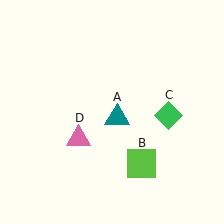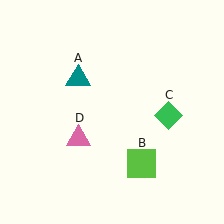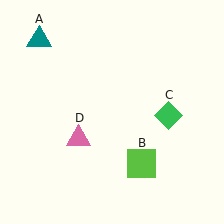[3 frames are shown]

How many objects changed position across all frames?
1 object changed position: teal triangle (object A).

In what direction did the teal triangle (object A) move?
The teal triangle (object A) moved up and to the left.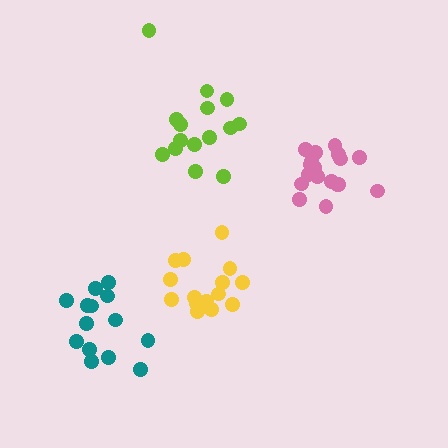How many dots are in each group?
Group 1: 15 dots, Group 2: 15 dots, Group 3: 18 dots, Group 4: 14 dots (62 total).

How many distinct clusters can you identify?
There are 4 distinct clusters.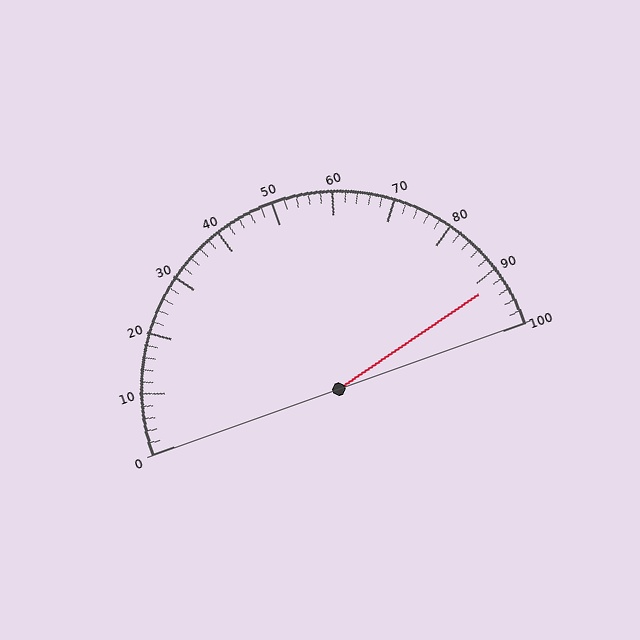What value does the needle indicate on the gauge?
The needle indicates approximately 92.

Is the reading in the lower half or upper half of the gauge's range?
The reading is in the upper half of the range (0 to 100).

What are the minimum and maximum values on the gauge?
The gauge ranges from 0 to 100.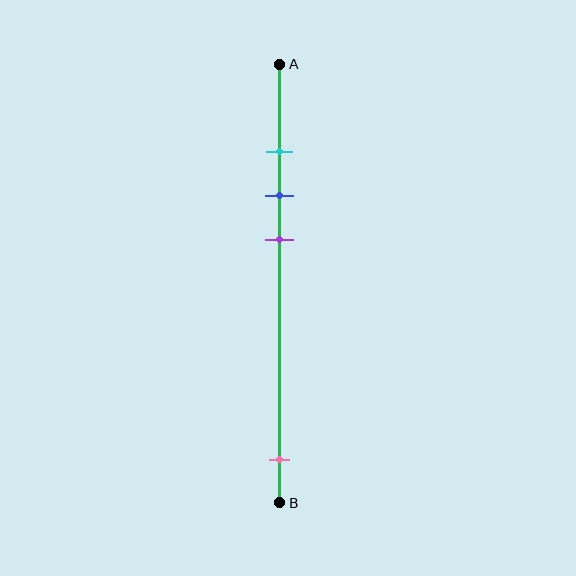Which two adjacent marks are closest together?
The cyan and blue marks are the closest adjacent pair.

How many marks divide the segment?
There are 4 marks dividing the segment.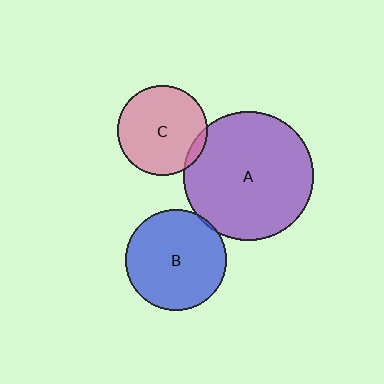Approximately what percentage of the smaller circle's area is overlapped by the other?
Approximately 5%.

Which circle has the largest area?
Circle A (purple).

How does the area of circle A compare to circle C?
Approximately 2.1 times.